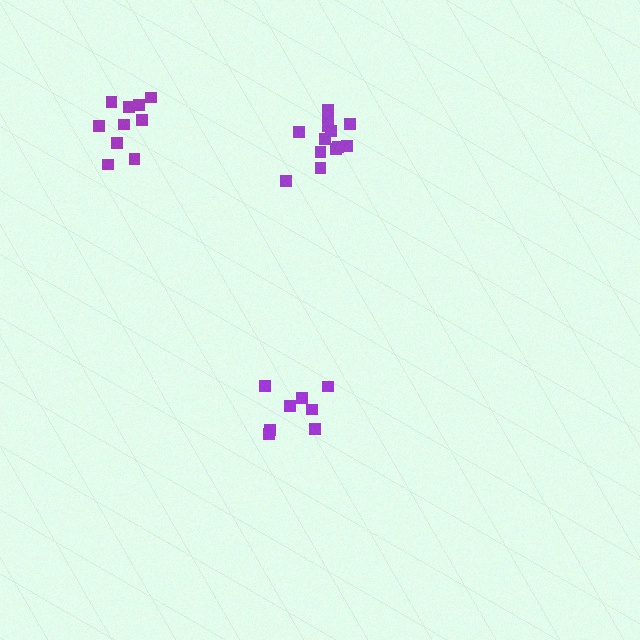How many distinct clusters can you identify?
There are 3 distinct clusters.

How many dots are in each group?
Group 1: 13 dots, Group 2: 8 dots, Group 3: 10 dots (31 total).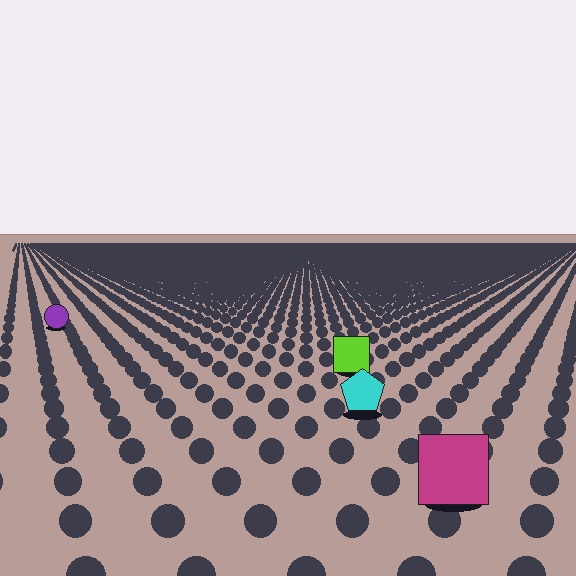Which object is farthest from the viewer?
The purple circle is farthest from the viewer. It appears smaller and the ground texture around it is denser.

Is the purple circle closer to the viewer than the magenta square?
No. The magenta square is closer — you can tell from the texture gradient: the ground texture is coarser near it.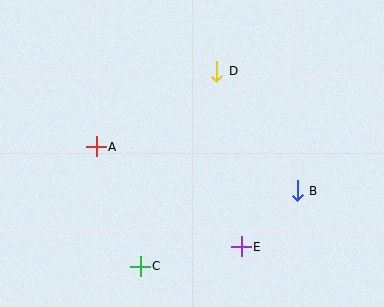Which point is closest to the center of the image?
Point D at (217, 71) is closest to the center.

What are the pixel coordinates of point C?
Point C is at (140, 266).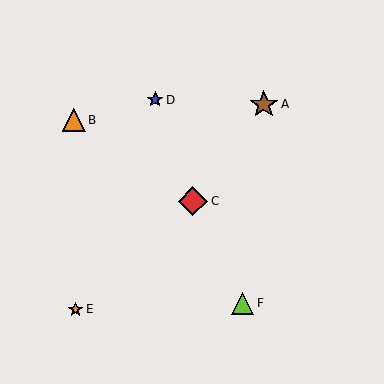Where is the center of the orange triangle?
The center of the orange triangle is at (74, 120).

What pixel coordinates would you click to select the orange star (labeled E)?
Click at (75, 309) to select the orange star E.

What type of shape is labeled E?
Shape E is an orange star.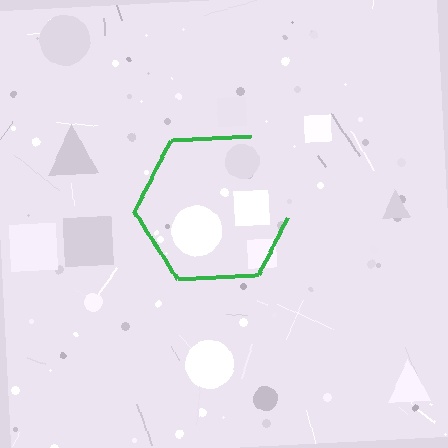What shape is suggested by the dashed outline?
The dashed outline suggests a hexagon.